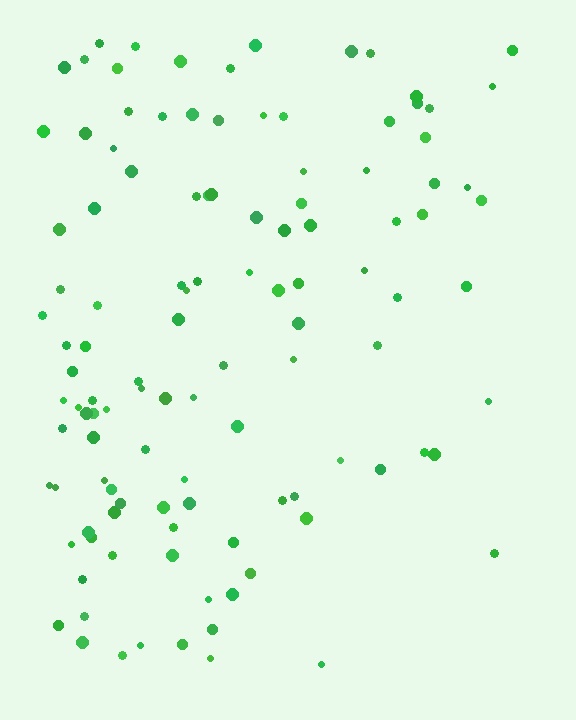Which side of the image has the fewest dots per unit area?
The right.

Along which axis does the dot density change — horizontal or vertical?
Horizontal.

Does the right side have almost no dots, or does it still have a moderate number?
Still a moderate number, just noticeably fewer than the left.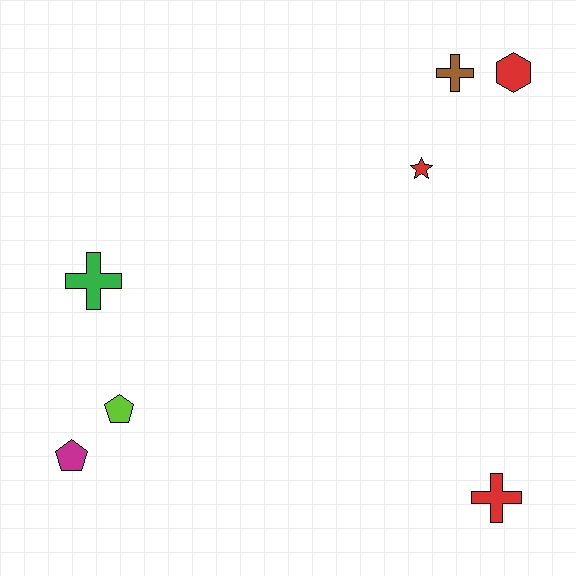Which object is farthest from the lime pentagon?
The red hexagon is farthest from the lime pentagon.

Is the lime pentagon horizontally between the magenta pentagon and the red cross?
Yes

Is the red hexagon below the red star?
No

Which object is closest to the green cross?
The lime pentagon is closest to the green cross.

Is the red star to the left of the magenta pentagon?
No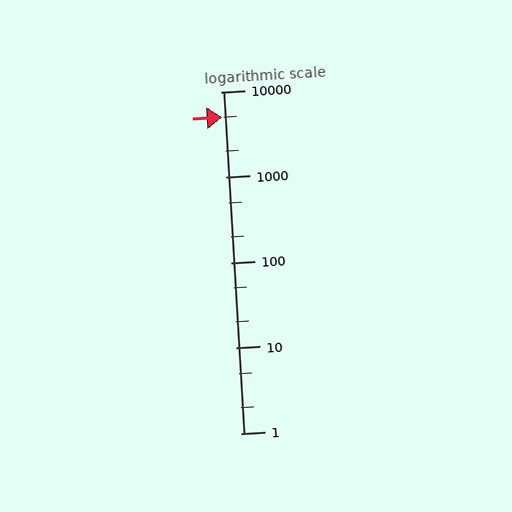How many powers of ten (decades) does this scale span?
The scale spans 4 decades, from 1 to 10000.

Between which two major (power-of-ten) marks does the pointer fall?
The pointer is between 1000 and 10000.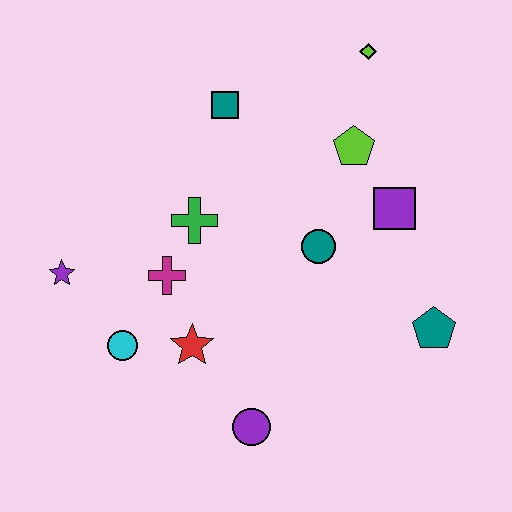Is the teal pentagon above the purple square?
No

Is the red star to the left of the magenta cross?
No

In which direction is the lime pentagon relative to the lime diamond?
The lime pentagon is below the lime diamond.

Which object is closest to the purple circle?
The red star is closest to the purple circle.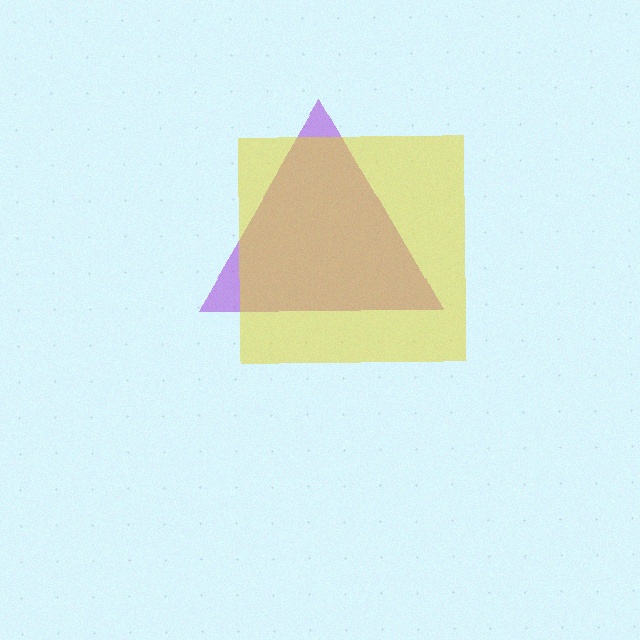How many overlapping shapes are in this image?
There are 2 overlapping shapes in the image.